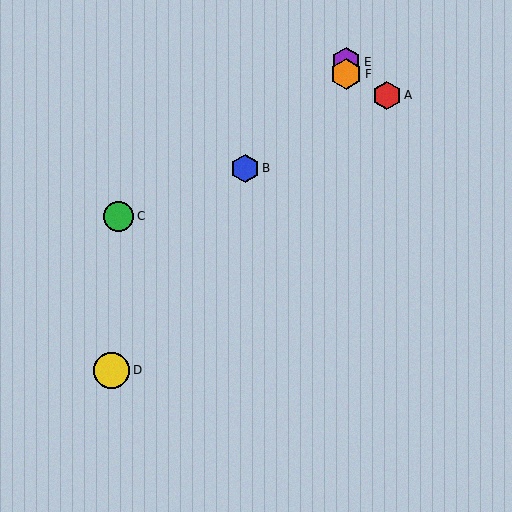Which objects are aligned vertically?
Objects E, F are aligned vertically.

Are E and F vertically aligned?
Yes, both are at x≈346.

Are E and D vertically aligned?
No, E is at x≈346 and D is at x≈112.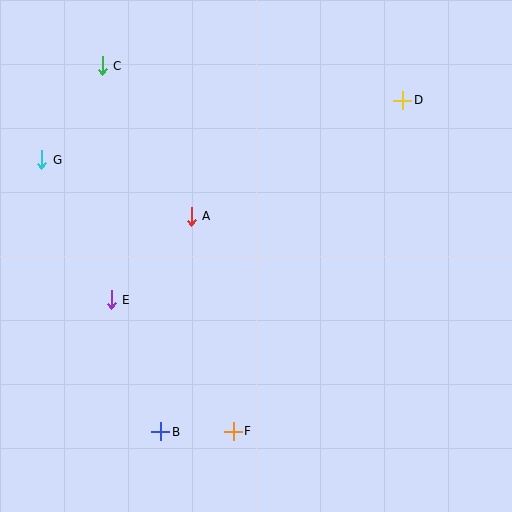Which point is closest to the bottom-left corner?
Point B is closest to the bottom-left corner.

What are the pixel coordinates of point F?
Point F is at (233, 431).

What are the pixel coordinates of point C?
Point C is at (102, 66).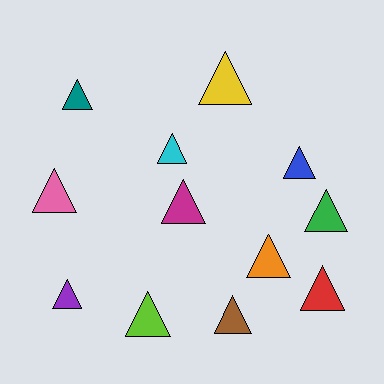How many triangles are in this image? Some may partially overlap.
There are 12 triangles.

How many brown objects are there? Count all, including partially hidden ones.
There is 1 brown object.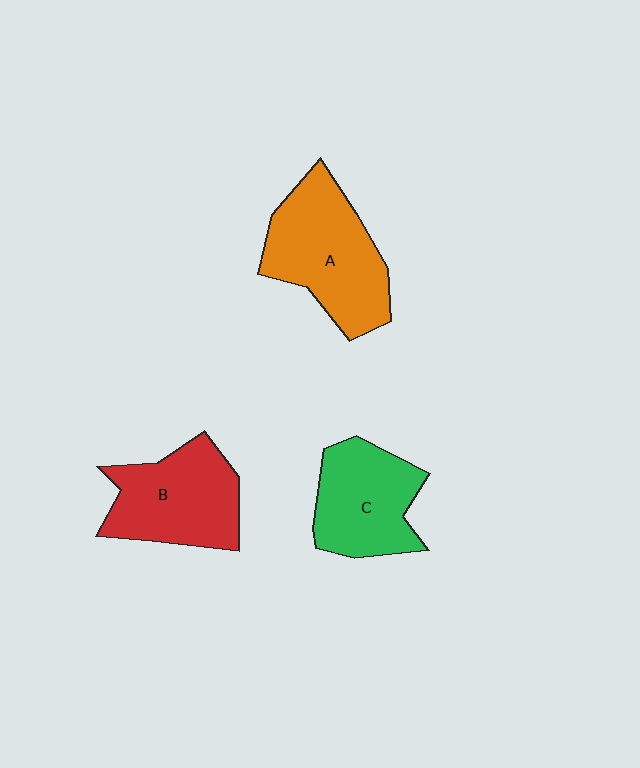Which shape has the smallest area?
Shape C (green).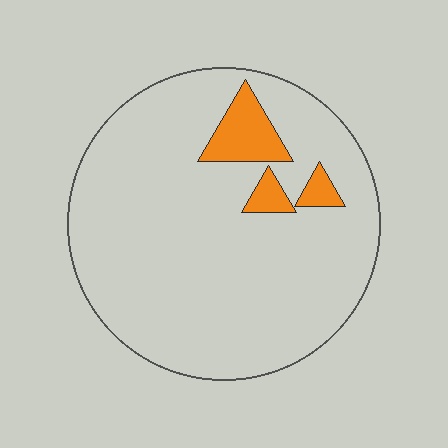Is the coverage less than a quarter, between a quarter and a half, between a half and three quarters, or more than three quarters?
Less than a quarter.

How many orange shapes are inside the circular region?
3.